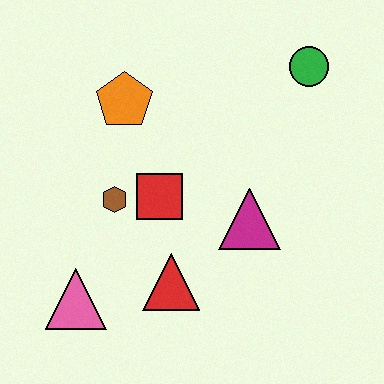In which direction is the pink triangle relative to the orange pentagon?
The pink triangle is below the orange pentagon.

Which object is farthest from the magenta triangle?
The pink triangle is farthest from the magenta triangle.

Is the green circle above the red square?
Yes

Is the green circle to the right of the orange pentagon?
Yes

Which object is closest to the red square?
The brown hexagon is closest to the red square.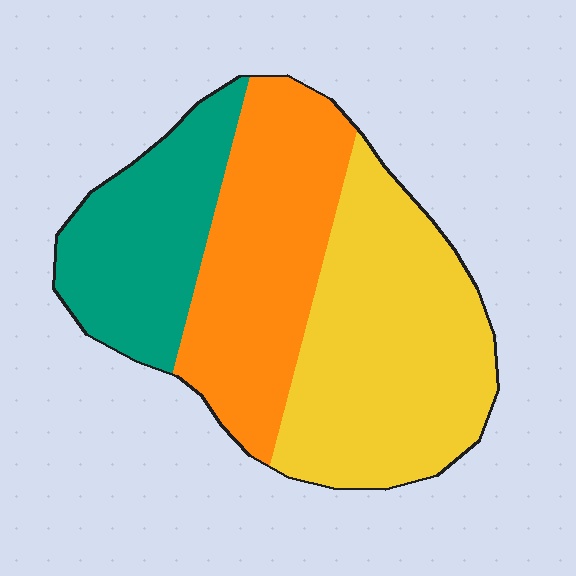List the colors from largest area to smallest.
From largest to smallest: yellow, orange, teal.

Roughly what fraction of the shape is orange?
Orange takes up between a sixth and a third of the shape.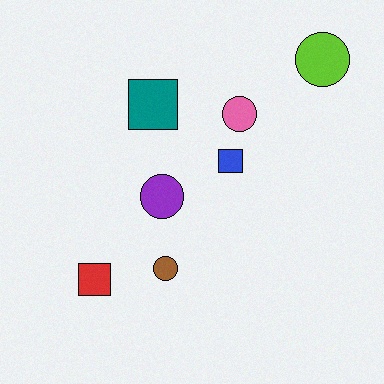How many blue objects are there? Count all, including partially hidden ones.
There is 1 blue object.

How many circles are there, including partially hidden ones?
There are 4 circles.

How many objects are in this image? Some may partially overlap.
There are 7 objects.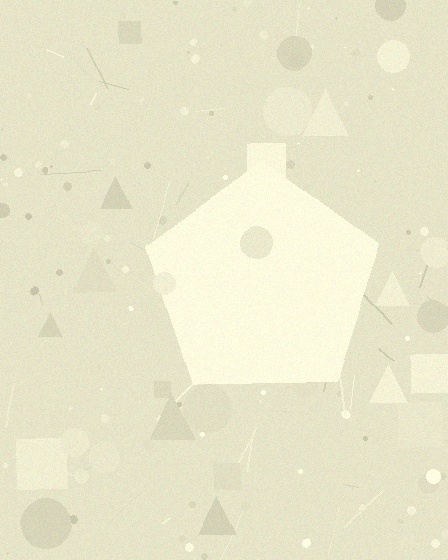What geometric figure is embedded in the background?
A pentagon is embedded in the background.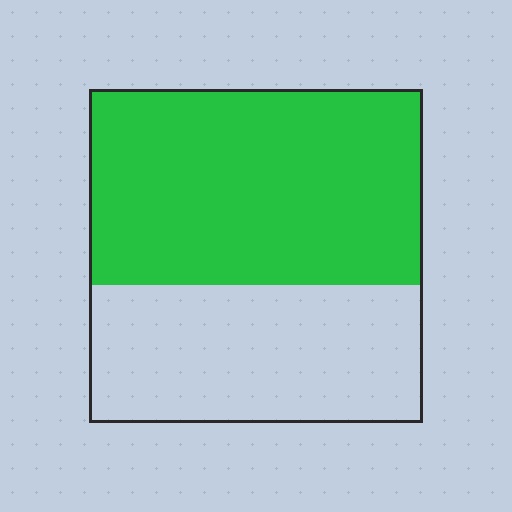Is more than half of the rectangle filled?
Yes.